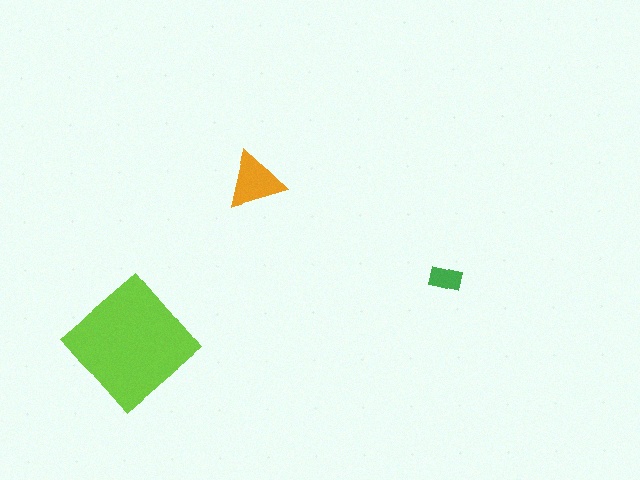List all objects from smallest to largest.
The green rectangle, the orange triangle, the lime diamond.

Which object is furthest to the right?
The green rectangle is rightmost.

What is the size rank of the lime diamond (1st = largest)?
1st.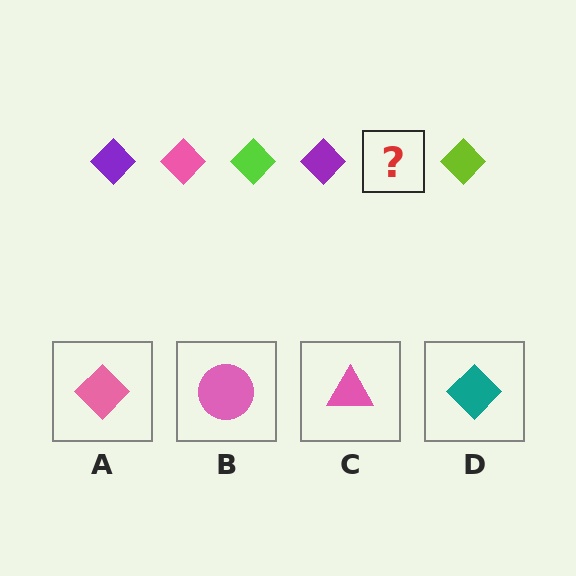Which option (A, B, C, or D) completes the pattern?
A.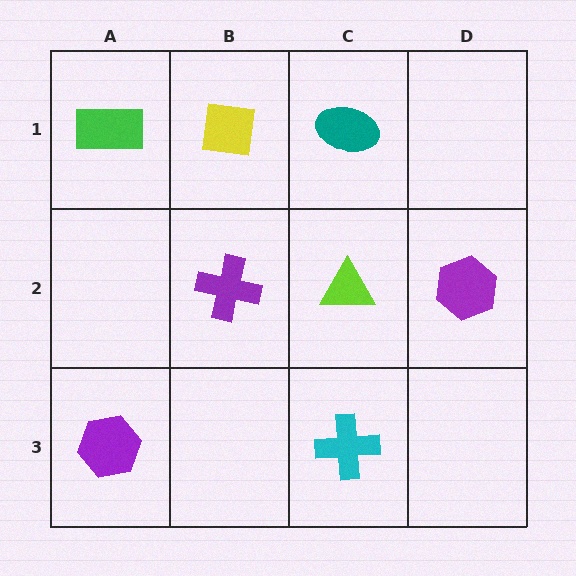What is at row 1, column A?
A green rectangle.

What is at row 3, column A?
A purple hexagon.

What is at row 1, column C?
A teal ellipse.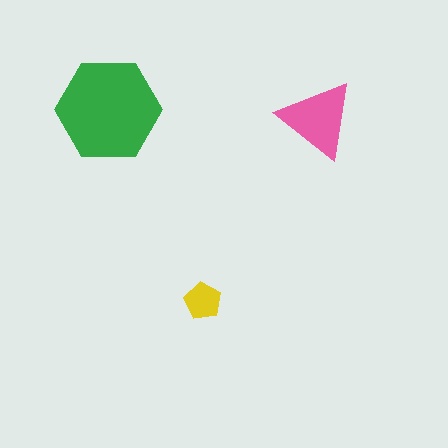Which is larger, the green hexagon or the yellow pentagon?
The green hexagon.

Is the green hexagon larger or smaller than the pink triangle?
Larger.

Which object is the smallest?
The yellow pentagon.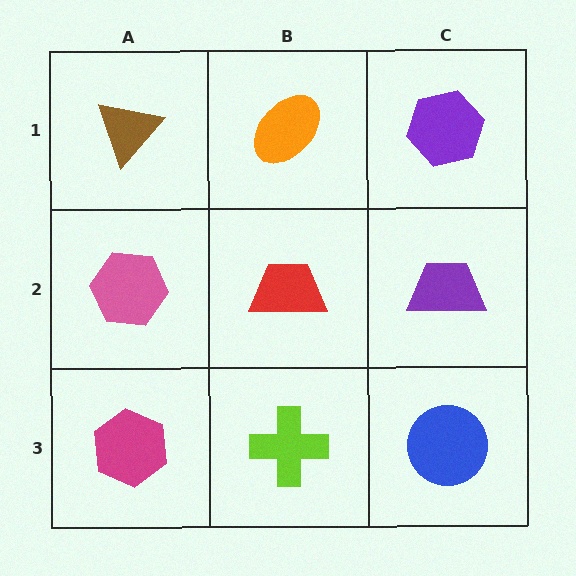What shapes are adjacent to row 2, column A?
A brown triangle (row 1, column A), a magenta hexagon (row 3, column A), a red trapezoid (row 2, column B).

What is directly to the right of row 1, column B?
A purple hexagon.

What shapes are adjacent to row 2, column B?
An orange ellipse (row 1, column B), a lime cross (row 3, column B), a pink hexagon (row 2, column A), a purple trapezoid (row 2, column C).